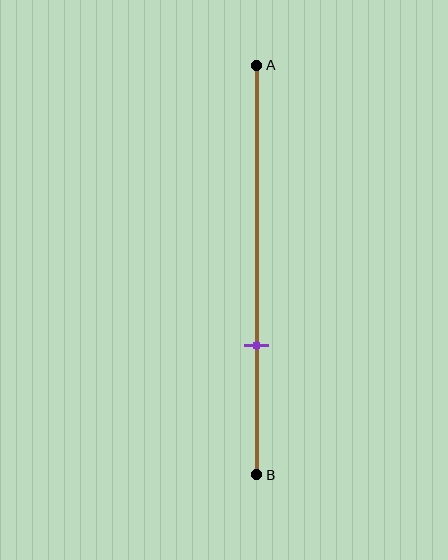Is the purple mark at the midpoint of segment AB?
No, the mark is at about 70% from A, not at the 50% midpoint.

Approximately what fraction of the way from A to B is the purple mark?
The purple mark is approximately 70% of the way from A to B.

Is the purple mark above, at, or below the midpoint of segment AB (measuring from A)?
The purple mark is below the midpoint of segment AB.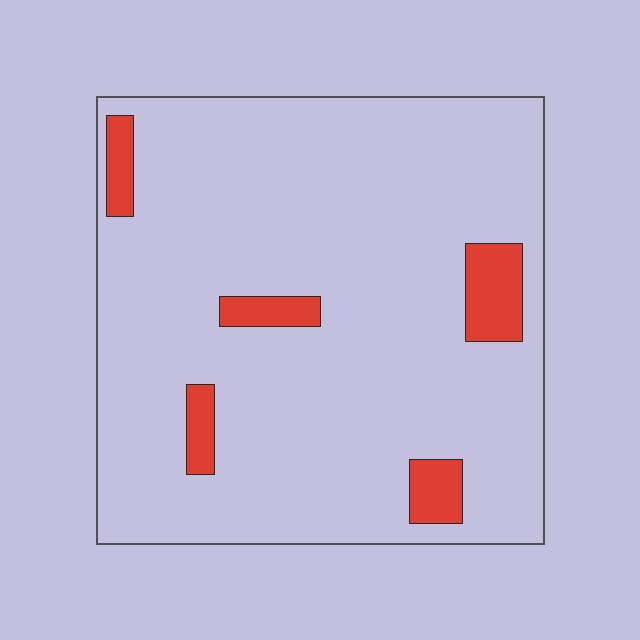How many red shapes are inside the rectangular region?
5.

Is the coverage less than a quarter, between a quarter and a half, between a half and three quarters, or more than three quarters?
Less than a quarter.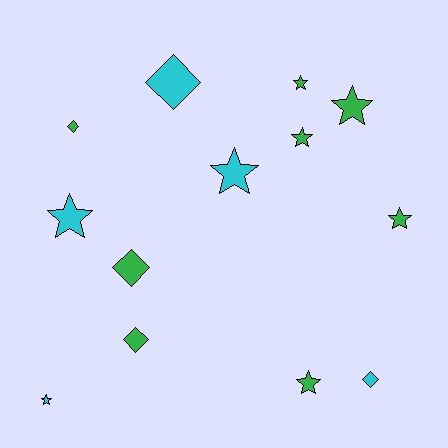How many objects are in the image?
There are 13 objects.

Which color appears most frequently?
Green, with 8 objects.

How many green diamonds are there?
There are 3 green diamonds.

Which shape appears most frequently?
Star, with 8 objects.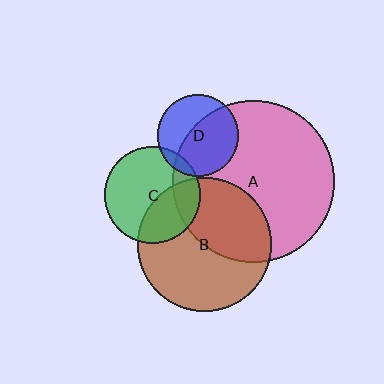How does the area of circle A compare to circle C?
Approximately 2.8 times.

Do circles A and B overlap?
Yes.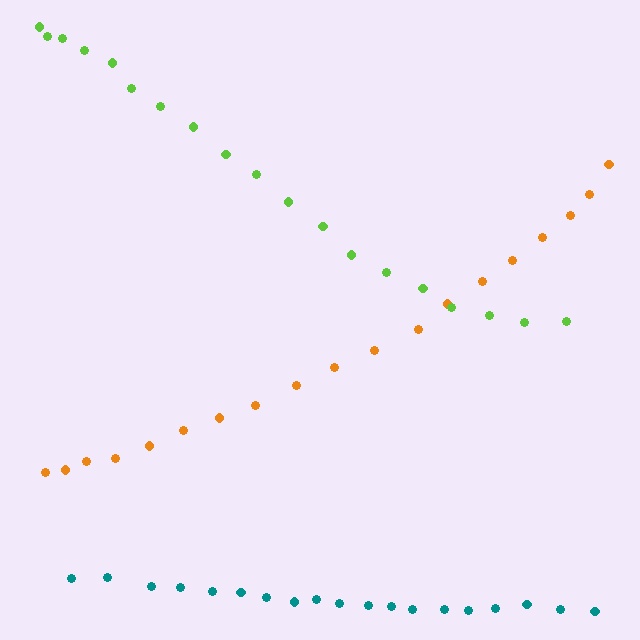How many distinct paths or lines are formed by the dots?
There are 3 distinct paths.